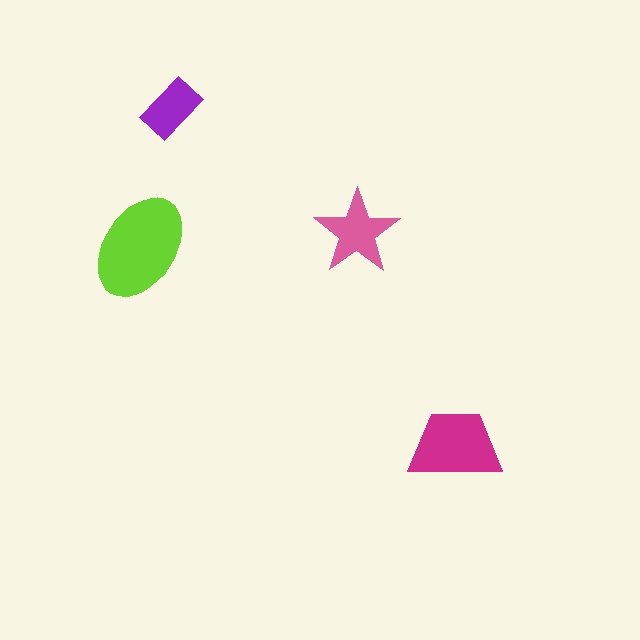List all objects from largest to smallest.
The lime ellipse, the magenta trapezoid, the pink star, the purple rectangle.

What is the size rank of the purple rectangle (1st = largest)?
4th.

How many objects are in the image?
There are 4 objects in the image.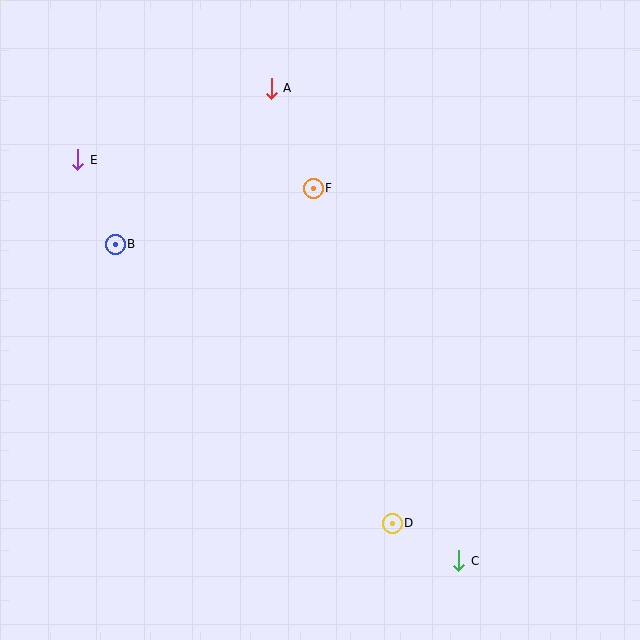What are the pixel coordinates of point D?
Point D is at (392, 523).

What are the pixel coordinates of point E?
Point E is at (78, 160).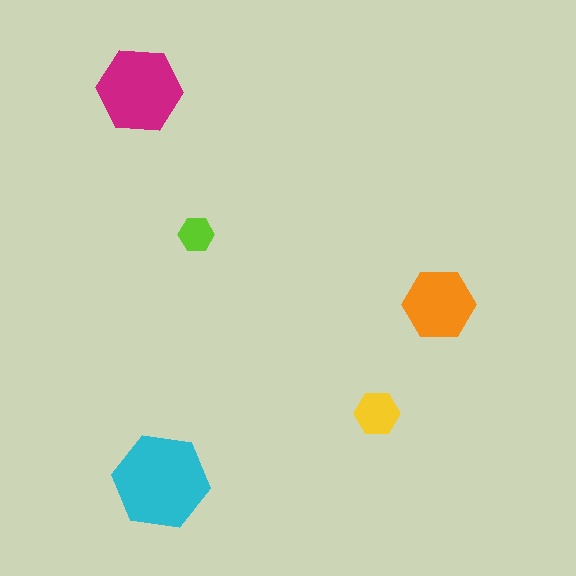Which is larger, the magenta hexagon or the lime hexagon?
The magenta one.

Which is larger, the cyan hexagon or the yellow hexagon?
The cyan one.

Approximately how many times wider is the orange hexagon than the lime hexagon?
About 2 times wider.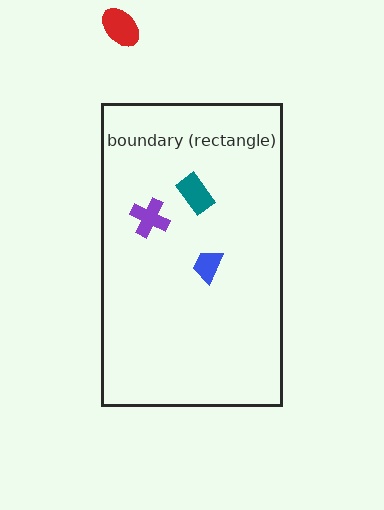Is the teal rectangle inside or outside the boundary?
Inside.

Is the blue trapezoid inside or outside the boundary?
Inside.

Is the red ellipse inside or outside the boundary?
Outside.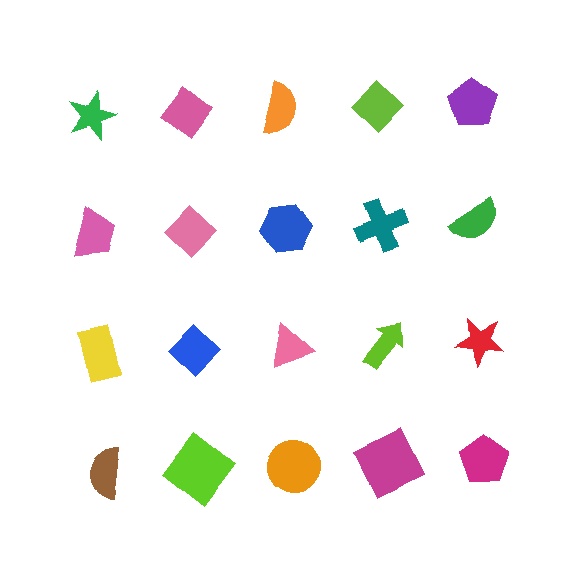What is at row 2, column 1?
A pink trapezoid.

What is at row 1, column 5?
A purple pentagon.